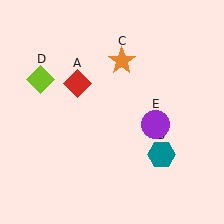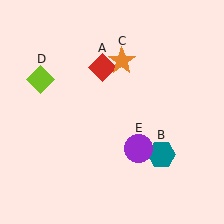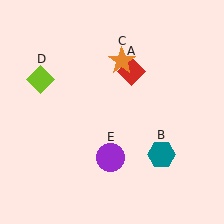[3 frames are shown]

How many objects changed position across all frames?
2 objects changed position: red diamond (object A), purple circle (object E).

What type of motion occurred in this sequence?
The red diamond (object A), purple circle (object E) rotated clockwise around the center of the scene.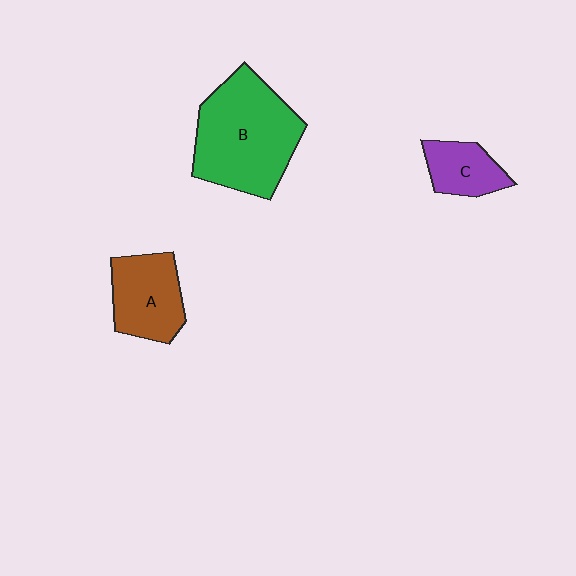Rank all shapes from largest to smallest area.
From largest to smallest: B (green), A (brown), C (purple).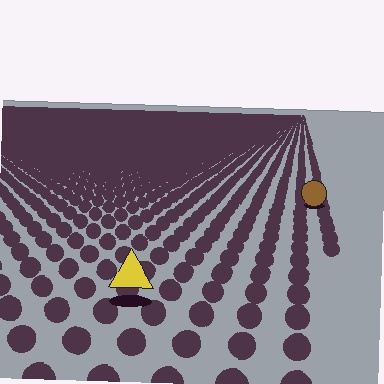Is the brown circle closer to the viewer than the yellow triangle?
No. The yellow triangle is closer — you can tell from the texture gradient: the ground texture is coarser near it.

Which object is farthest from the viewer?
The brown circle is farthest from the viewer. It appears smaller and the ground texture around it is denser.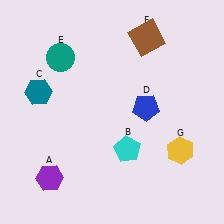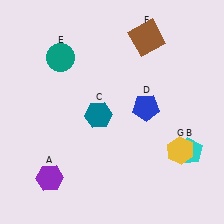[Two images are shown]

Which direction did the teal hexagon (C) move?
The teal hexagon (C) moved right.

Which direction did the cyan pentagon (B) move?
The cyan pentagon (B) moved right.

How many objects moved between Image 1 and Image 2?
2 objects moved between the two images.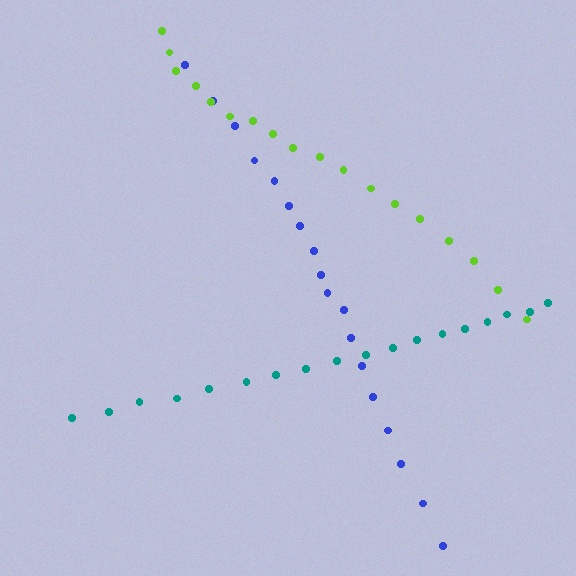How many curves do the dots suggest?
There are 3 distinct paths.